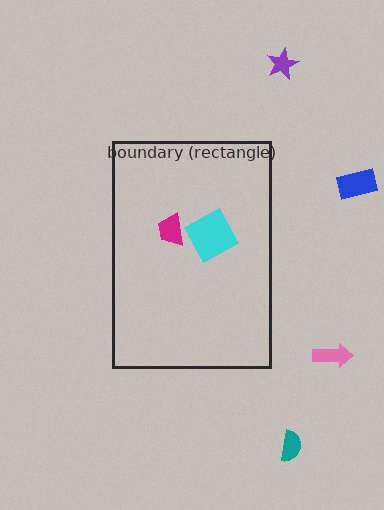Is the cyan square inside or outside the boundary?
Inside.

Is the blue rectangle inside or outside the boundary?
Outside.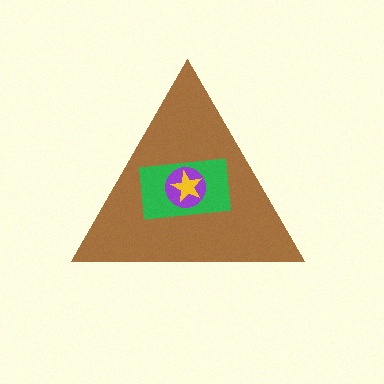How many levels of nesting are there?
4.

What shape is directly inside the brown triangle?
The green rectangle.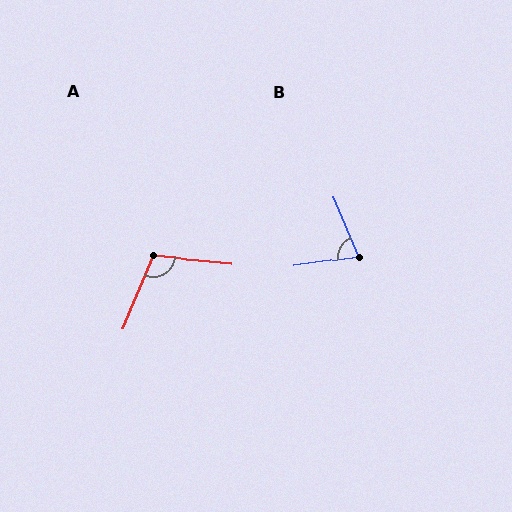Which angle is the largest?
A, at approximately 107 degrees.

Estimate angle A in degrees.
Approximately 107 degrees.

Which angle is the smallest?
B, at approximately 75 degrees.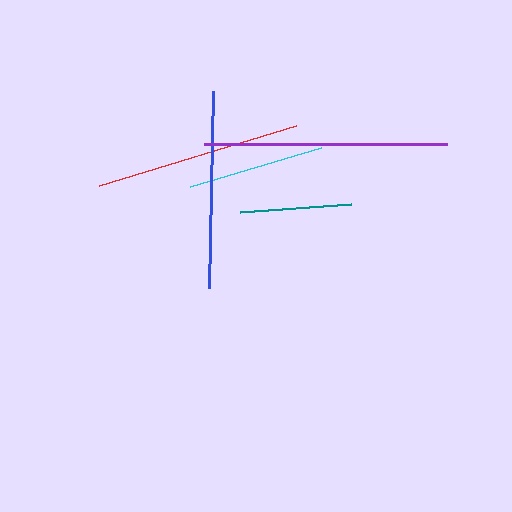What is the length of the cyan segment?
The cyan segment is approximately 136 pixels long.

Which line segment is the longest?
The purple line is the longest at approximately 244 pixels.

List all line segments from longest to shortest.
From longest to shortest: purple, red, blue, cyan, teal.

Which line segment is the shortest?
The teal line is the shortest at approximately 111 pixels.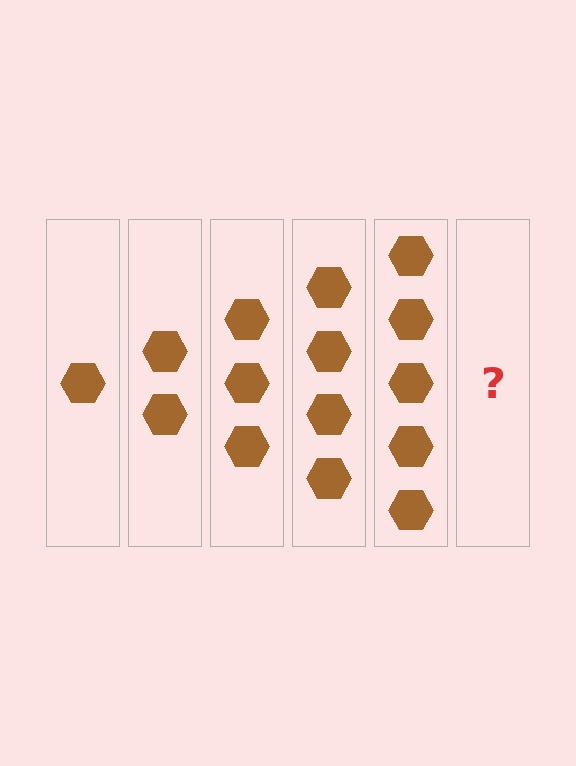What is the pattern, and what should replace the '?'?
The pattern is that each step adds one more hexagon. The '?' should be 6 hexagons.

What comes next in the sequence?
The next element should be 6 hexagons.